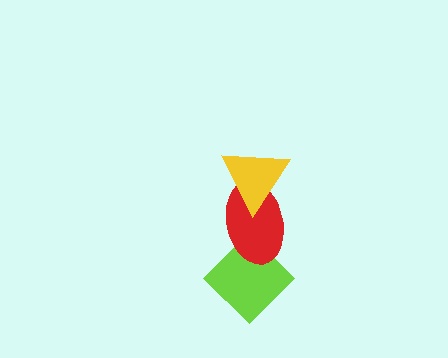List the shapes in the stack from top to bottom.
From top to bottom: the yellow triangle, the red ellipse, the lime diamond.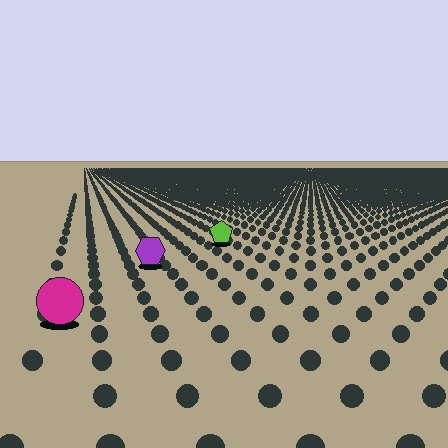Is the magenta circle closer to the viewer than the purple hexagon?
Yes. The magenta circle is closer — you can tell from the texture gradient: the ground texture is coarser near it.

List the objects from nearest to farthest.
From nearest to farthest: the magenta circle, the purple hexagon, the lime pentagon.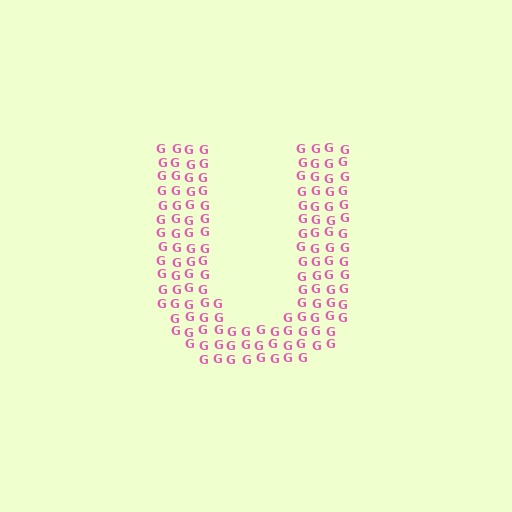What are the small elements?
The small elements are letter G's.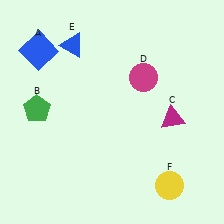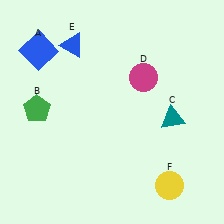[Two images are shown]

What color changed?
The triangle (C) changed from magenta in Image 1 to teal in Image 2.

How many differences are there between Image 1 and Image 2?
There is 1 difference between the two images.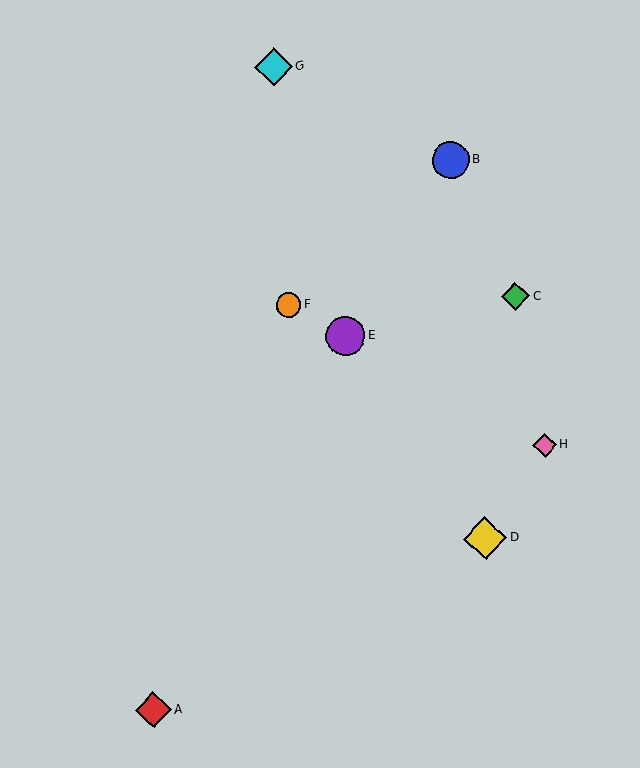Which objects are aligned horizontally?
Objects C, F are aligned horizontally.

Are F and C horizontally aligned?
Yes, both are at y≈305.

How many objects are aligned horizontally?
2 objects (C, F) are aligned horizontally.